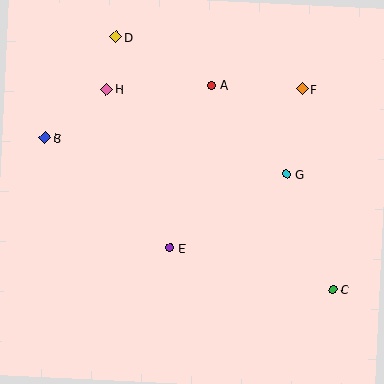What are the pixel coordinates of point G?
Point G is at (287, 174).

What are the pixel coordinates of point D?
Point D is at (116, 37).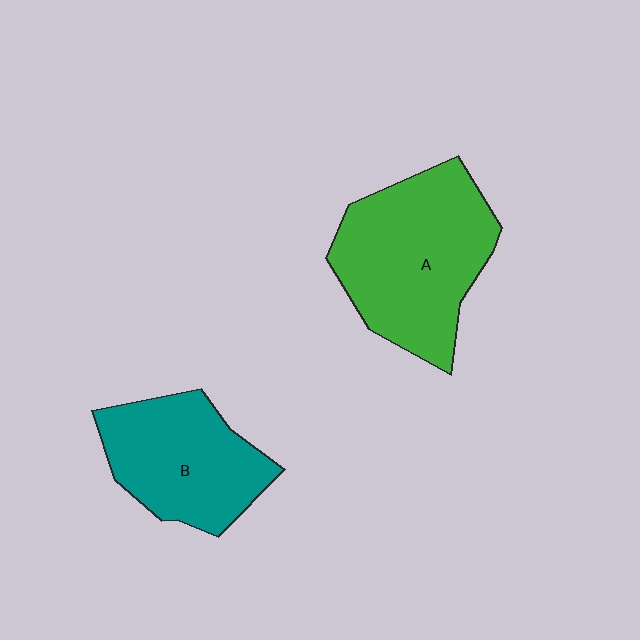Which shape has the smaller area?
Shape B (teal).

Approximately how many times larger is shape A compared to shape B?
Approximately 1.3 times.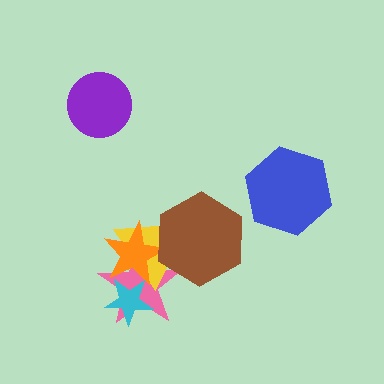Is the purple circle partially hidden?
No, no other shape covers it.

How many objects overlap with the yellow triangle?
4 objects overlap with the yellow triangle.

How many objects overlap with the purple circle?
0 objects overlap with the purple circle.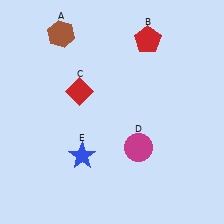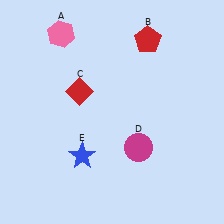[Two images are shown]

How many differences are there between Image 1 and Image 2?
There is 1 difference between the two images.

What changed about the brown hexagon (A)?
In Image 1, A is brown. In Image 2, it changed to pink.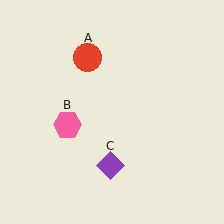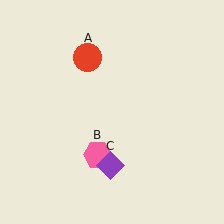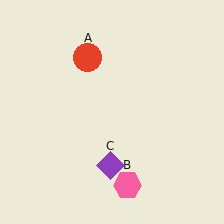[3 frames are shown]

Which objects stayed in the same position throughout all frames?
Red circle (object A) and purple diamond (object C) remained stationary.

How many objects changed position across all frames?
1 object changed position: pink hexagon (object B).